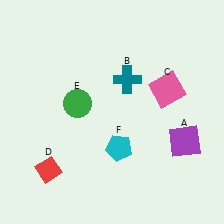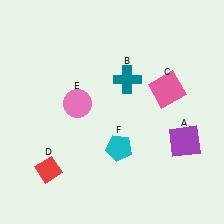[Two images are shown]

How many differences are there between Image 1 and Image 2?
There is 1 difference between the two images.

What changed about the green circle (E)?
In Image 1, E is green. In Image 2, it changed to pink.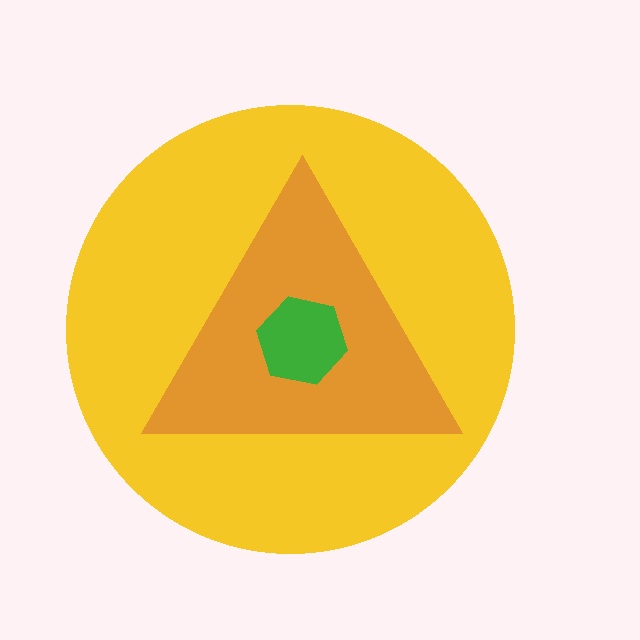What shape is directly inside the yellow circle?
The orange triangle.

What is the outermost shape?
The yellow circle.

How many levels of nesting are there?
3.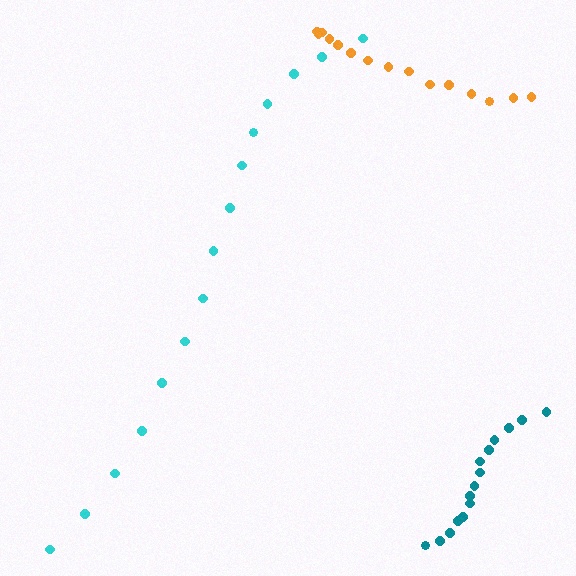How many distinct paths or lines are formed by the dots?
There are 3 distinct paths.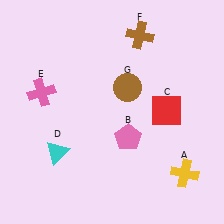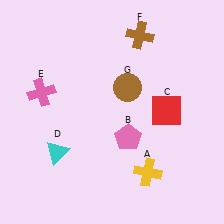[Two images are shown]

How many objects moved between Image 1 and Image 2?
1 object moved between the two images.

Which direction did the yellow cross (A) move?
The yellow cross (A) moved left.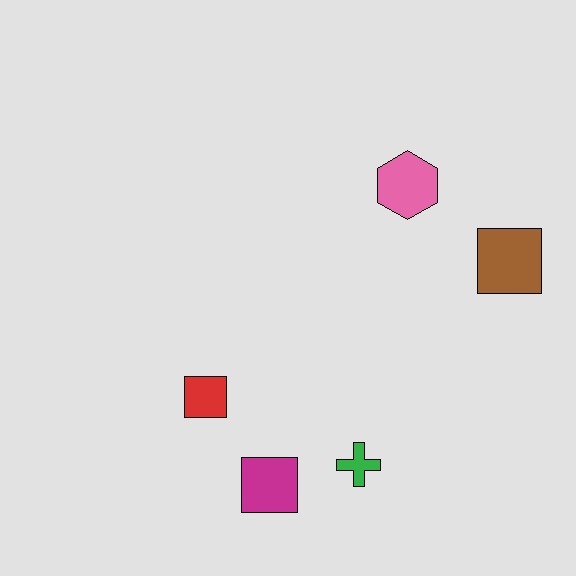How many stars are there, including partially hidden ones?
There are no stars.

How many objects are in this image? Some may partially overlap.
There are 5 objects.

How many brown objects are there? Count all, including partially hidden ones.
There is 1 brown object.